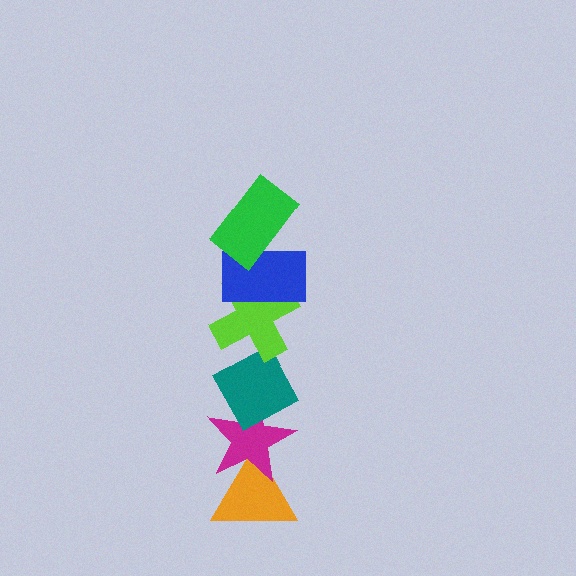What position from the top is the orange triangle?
The orange triangle is 6th from the top.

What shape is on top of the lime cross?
The blue rectangle is on top of the lime cross.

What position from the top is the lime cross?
The lime cross is 3rd from the top.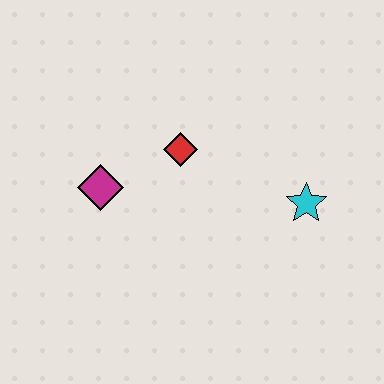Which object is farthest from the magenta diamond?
The cyan star is farthest from the magenta diamond.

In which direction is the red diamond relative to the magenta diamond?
The red diamond is to the right of the magenta diamond.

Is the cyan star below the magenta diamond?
Yes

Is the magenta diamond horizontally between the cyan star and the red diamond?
No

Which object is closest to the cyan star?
The red diamond is closest to the cyan star.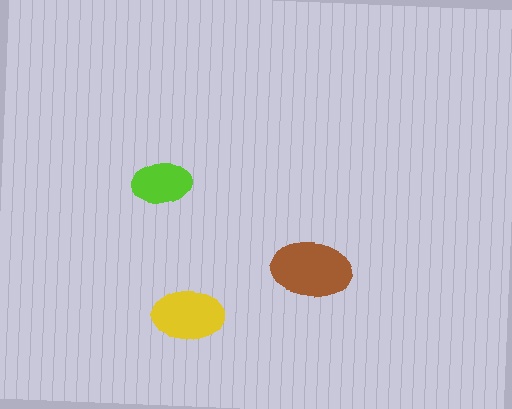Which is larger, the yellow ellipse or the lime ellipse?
The yellow one.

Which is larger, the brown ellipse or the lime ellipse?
The brown one.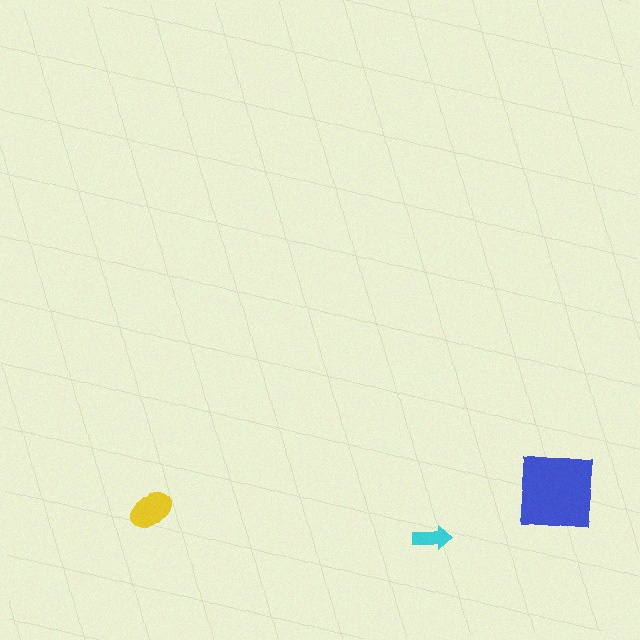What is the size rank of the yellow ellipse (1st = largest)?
2nd.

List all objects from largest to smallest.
The blue square, the yellow ellipse, the cyan arrow.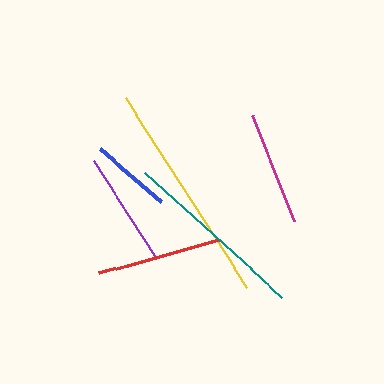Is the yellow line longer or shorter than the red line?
The yellow line is longer than the red line.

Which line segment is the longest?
The yellow line is the longest at approximately 226 pixels.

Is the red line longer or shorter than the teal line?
The teal line is longer than the red line.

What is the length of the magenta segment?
The magenta segment is approximately 113 pixels long.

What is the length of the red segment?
The red segment is approximately 123 pixels long.